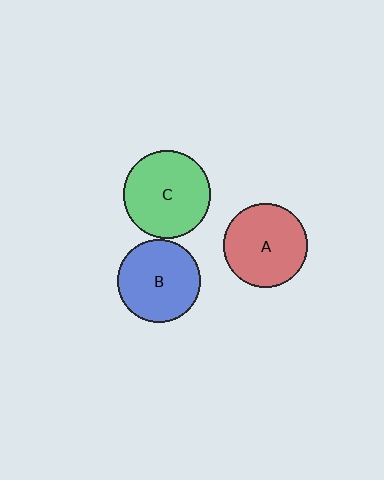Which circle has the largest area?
Circle C (green).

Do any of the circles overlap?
No, none of the circles overlap.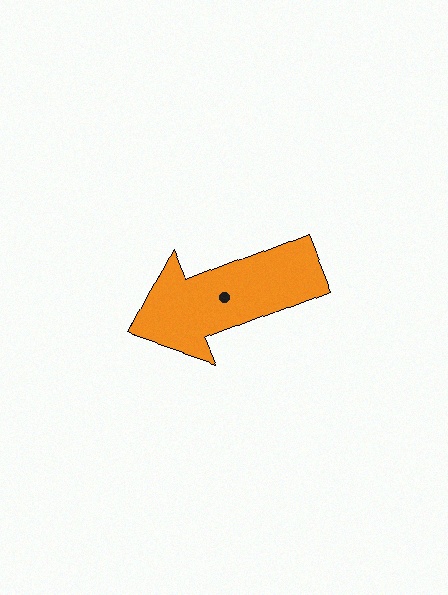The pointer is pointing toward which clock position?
Roughly 8 o'clock.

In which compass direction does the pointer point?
West.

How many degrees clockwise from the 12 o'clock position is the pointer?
Approximately 248 degrees.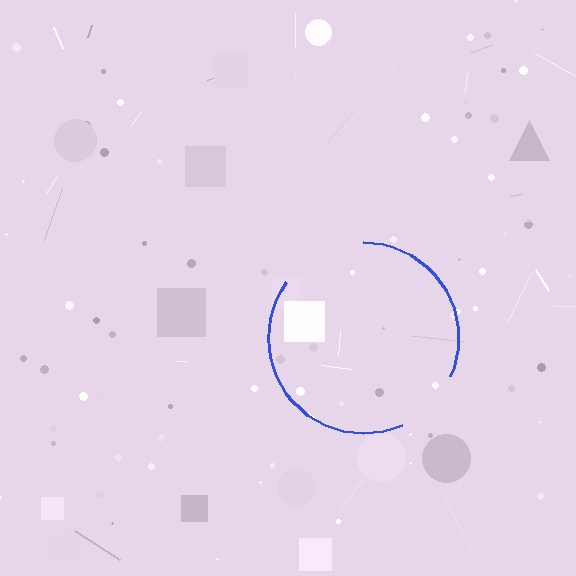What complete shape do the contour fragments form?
The contour fragments form a circle.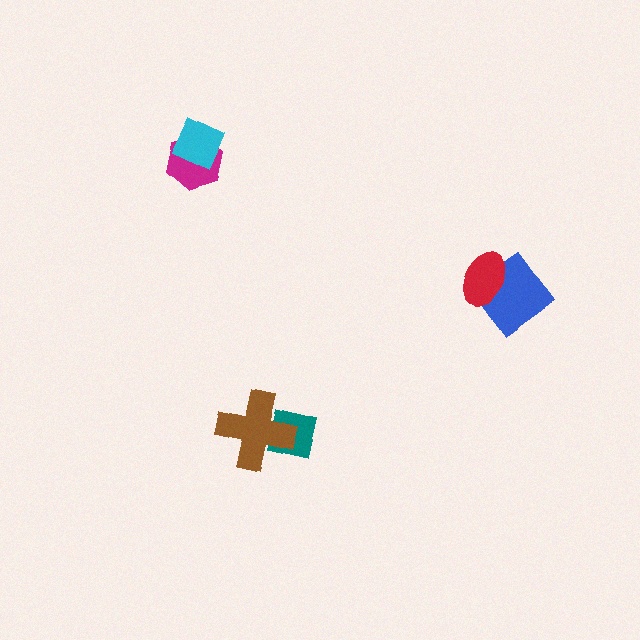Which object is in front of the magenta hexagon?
The cyan diamond is in front of the magenta hexagon.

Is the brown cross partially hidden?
No, no other shape covers it.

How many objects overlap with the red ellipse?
1 object overlaps with the red ellipse.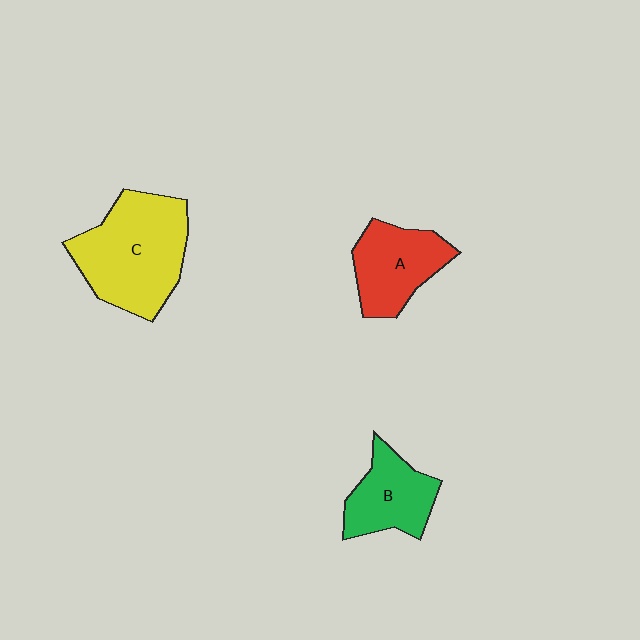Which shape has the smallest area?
Shape B (green).